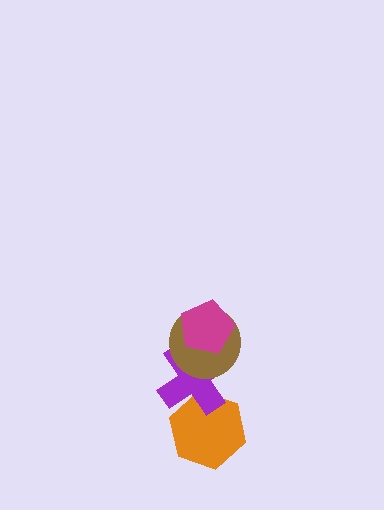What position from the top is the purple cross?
The purple cross is 3rd from the top.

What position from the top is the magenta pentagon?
The magenta pentagon is 1st from the top.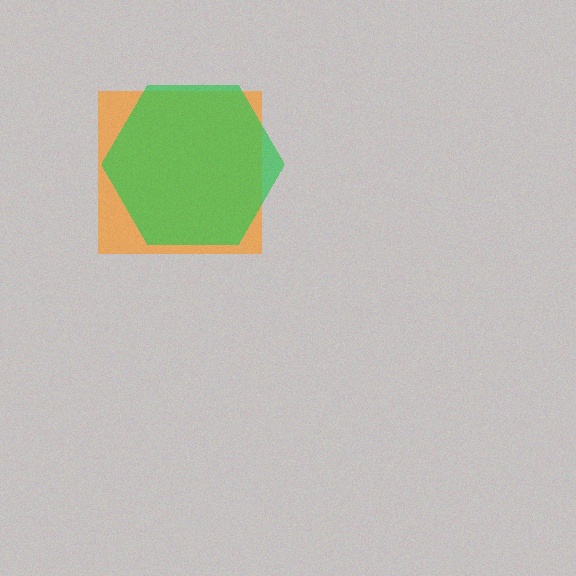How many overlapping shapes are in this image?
There are 2 overlapping shapes in the image.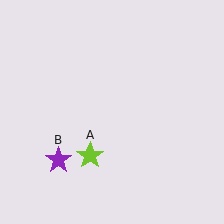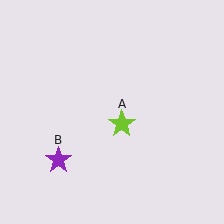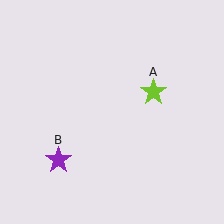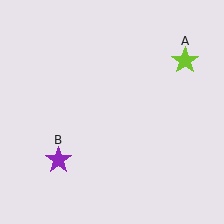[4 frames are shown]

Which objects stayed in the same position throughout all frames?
Purple star (object B) remained stationary.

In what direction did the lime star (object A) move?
The lime star (object A) moved up and to the right.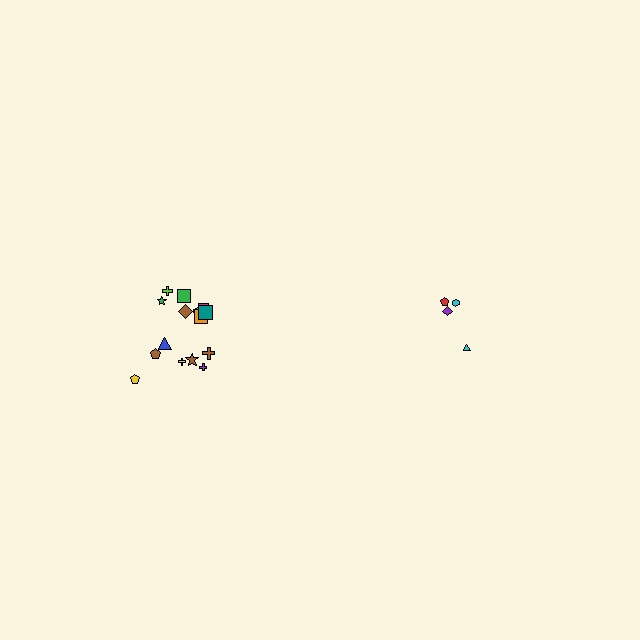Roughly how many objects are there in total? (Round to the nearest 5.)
Roughly 20 objects in total.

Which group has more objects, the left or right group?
The left group.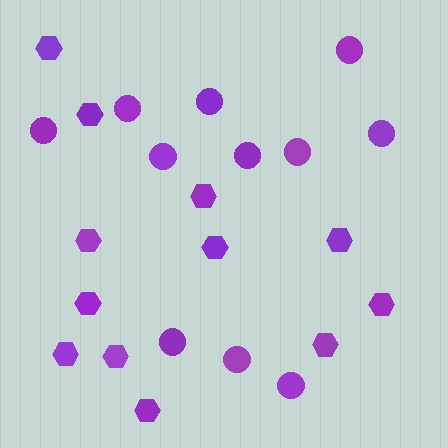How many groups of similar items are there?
There are 2 groups: one group of circles (11) and one group of hexagons (12).